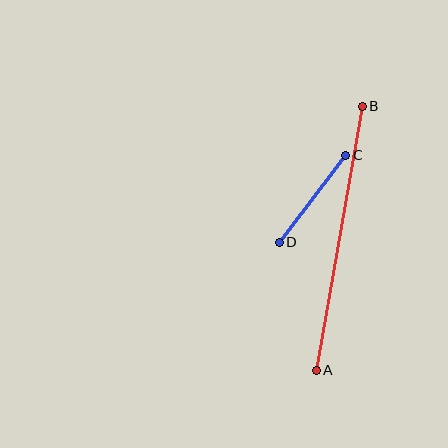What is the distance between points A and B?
The distance is approximately 268 pixels.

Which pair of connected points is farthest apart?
Points A and B are farthest apart.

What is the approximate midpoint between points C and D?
The midpoint is at approximately (312, 199) pixels.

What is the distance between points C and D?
The distance is approximately 110 pixels.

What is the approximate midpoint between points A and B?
The midpoint is at approximately (339, 238) pixels.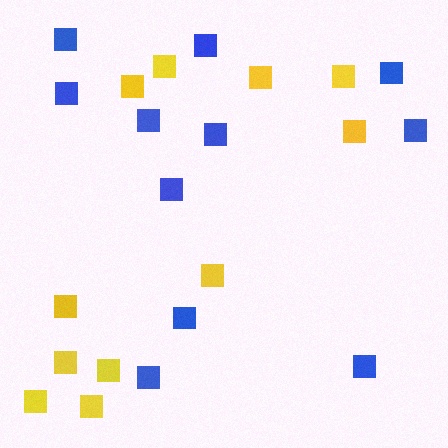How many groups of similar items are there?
There are 2 groups: one group of yellow squares (11) and one group of blue squares (11).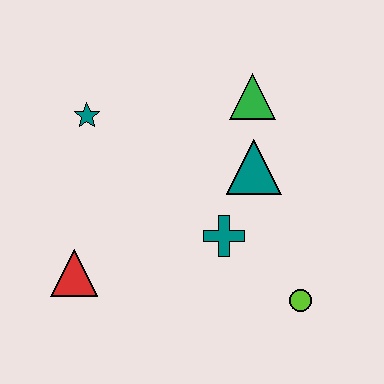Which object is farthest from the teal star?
The lime circle is farthest from the teal star.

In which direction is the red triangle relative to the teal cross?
The red triangle is to the left of the teal cross.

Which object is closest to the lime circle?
The teal cross is closest to the lime circle.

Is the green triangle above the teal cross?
Yes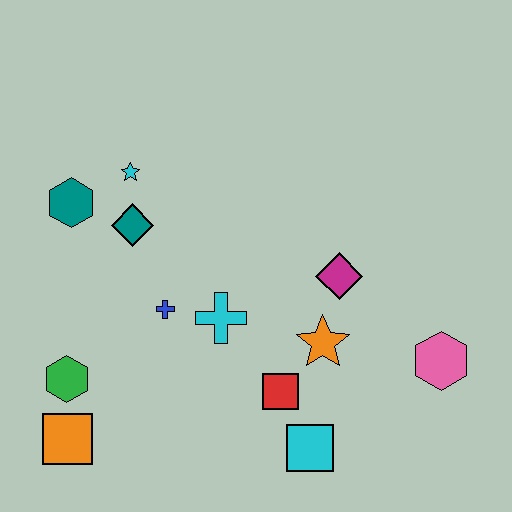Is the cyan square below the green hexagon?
Yes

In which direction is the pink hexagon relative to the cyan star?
The pink hexagon is to the right of the cyan star.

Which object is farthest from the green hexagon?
The pink hexagon is farthest from the green hexagon.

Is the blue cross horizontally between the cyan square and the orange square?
Yes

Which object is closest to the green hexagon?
The orange square is closest to the green hexagon.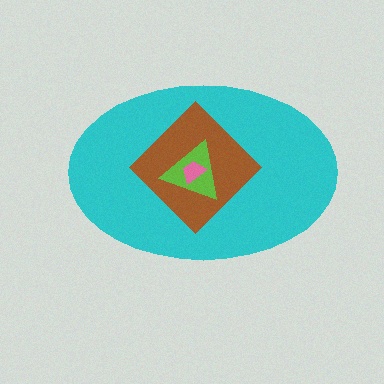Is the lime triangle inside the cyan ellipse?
Yes.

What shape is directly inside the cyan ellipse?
The brown diamond.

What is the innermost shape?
The pink trapezoid.